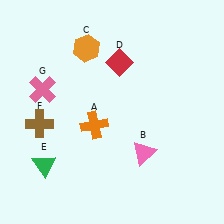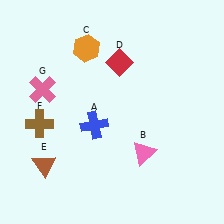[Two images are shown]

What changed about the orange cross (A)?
In Image 1, A is orange. In Image 2, it changed to blue.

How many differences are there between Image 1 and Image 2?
There are 2 differences between the two images.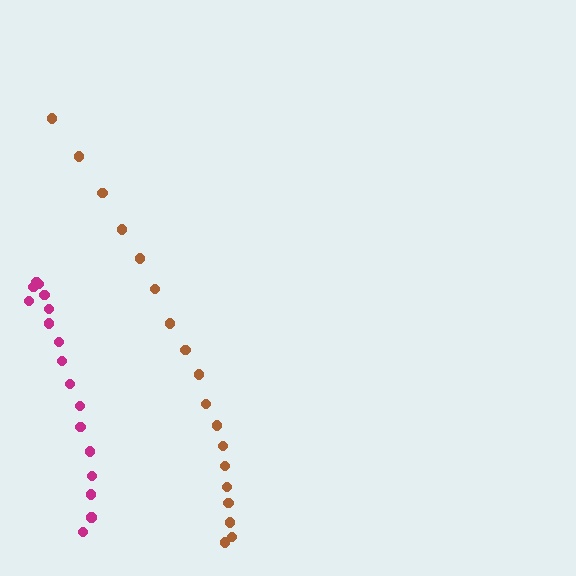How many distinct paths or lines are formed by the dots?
There are 2 distinct paths.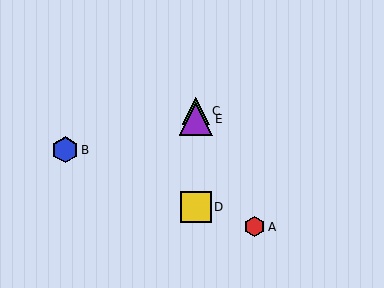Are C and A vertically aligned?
No, C is at x≈196 and A is at x≈254.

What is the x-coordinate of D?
Object D is at x≈196.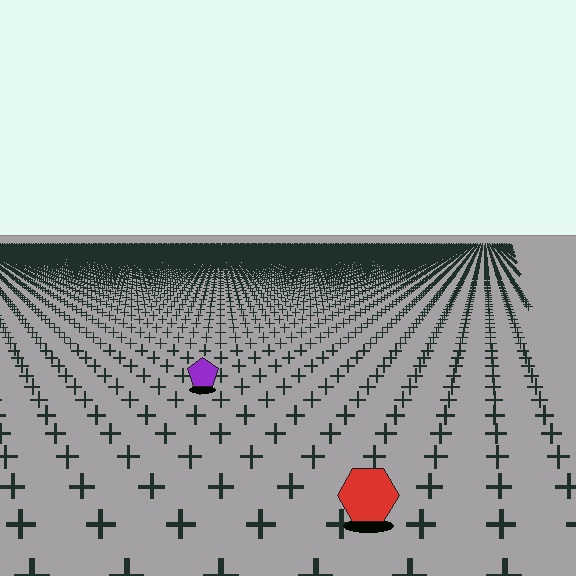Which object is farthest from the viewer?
The purple pentagon is farthest from the viewer. It appears smaller and the ground texture around it is denser.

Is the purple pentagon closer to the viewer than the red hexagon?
No. The red hexagon is closer — you can tell from the texture gradient: the ground texture is coarser near it.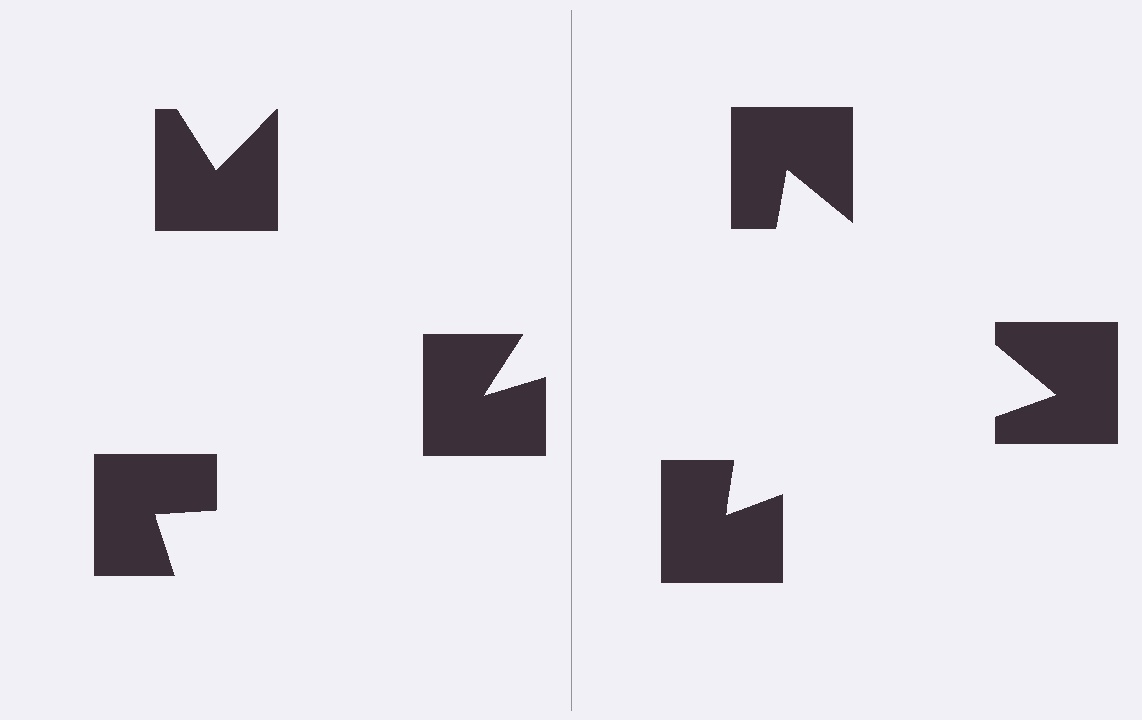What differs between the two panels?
The notched squares are positioned identically on both sides; only the wedge orientations differ. On the right they align to a triangle; on the left they are misaligned.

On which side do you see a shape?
An illusory triangle appears on the right side. On the left side the wedge cuts are rotated, so no coherent shape forms.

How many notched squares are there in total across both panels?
6 — 3 on each side.